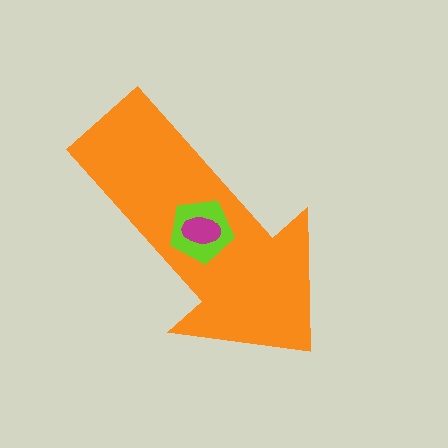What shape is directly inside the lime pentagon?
The magenta ellipse.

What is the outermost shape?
The orange arrow.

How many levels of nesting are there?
3.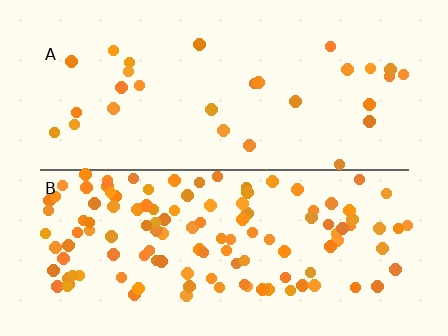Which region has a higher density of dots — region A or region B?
B (the bottom).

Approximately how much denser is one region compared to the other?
Approximately 4.0× — region B over region A.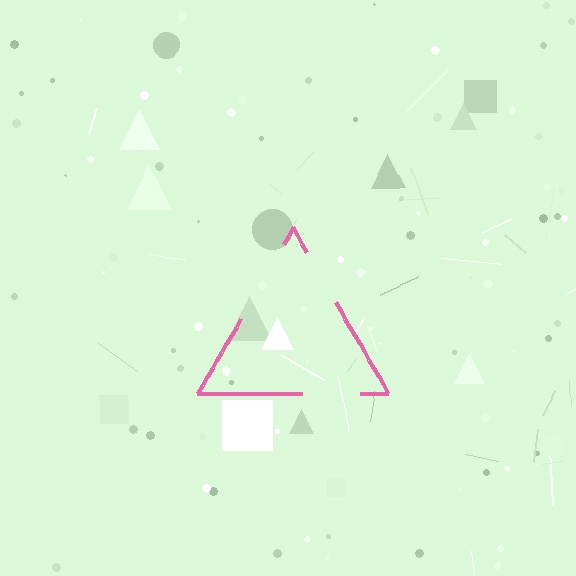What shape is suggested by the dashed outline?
The dashed outline suggests a triangle.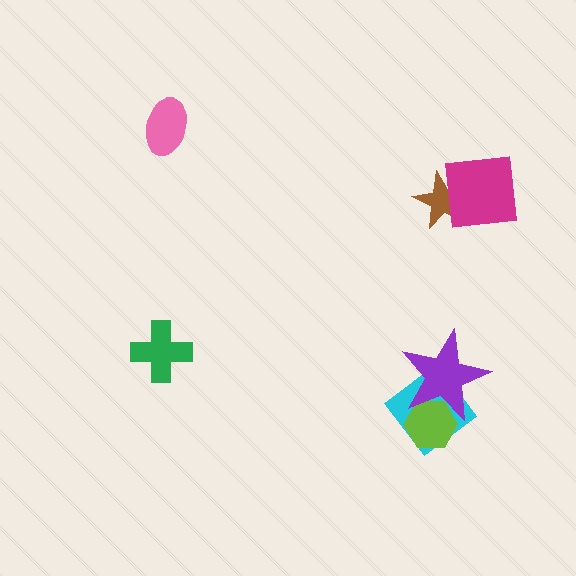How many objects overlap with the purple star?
2 objects overlap with the purple star.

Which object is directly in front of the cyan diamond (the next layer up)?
The lime hexagon is directly in front of the cyan diamond.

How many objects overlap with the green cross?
0 objects overlap with the green cross.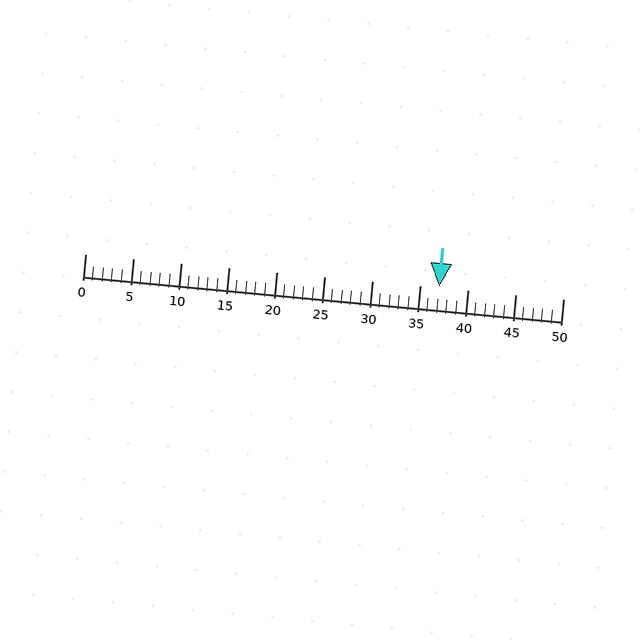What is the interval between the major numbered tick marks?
The major tick marks are spaced 5 units apart.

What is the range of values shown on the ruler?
The ruler shows values from 0 to 50.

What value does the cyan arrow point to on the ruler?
The cyan arrow points to approximately 37.